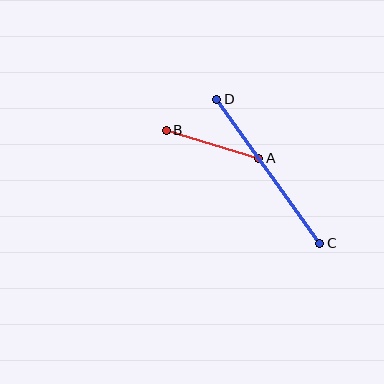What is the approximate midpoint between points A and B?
The midpoint is at approximately (212, 144) pixels.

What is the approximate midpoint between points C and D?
The midpoint is at approximately (268, 171) pixels.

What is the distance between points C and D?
The distance is approximately 177 pixels.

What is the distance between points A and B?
The distance is approximately 96 pixels.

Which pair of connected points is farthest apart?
Points C and D are farthest apart.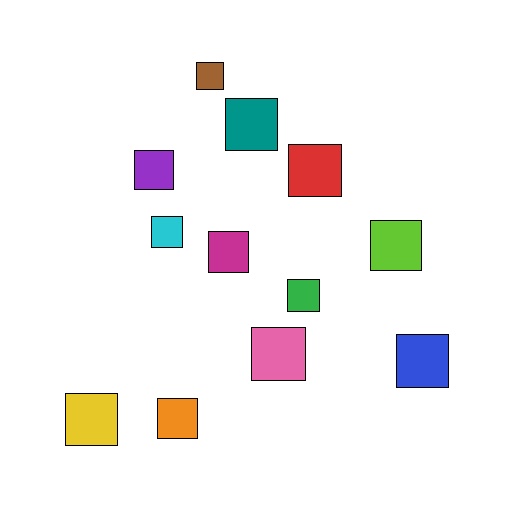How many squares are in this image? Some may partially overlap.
There are 12 squares.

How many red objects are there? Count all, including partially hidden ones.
There is 1 red object.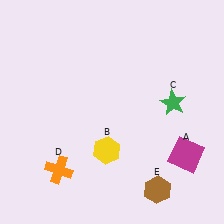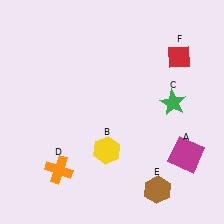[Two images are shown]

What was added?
A red diamond (F) was added in Image 2.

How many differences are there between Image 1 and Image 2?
There is 1 difference between the two images.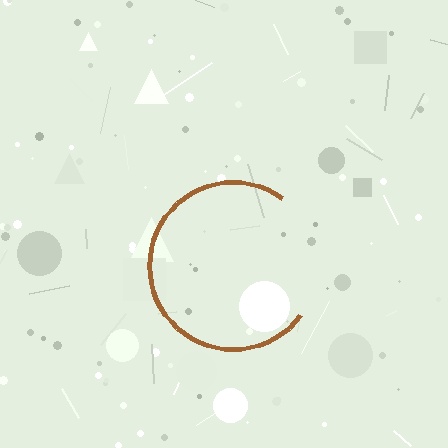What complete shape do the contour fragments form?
The contour fragments form a circle.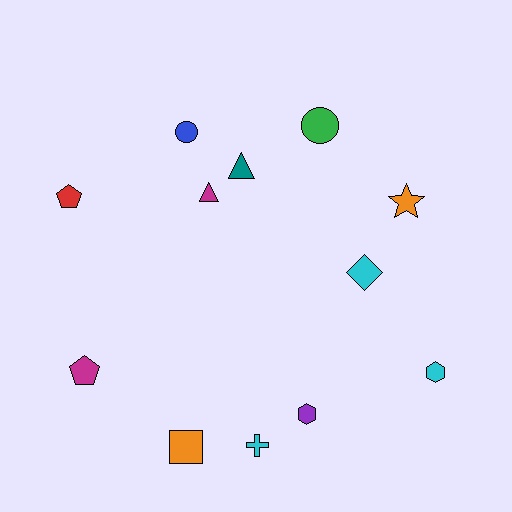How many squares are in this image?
There is 1 square.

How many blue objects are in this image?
There is 1 blue object.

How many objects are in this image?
There are 12 objects.